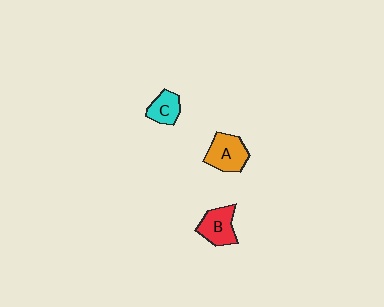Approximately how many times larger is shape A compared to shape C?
Approximately 1.5 times.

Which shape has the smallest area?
Shape C (cyan).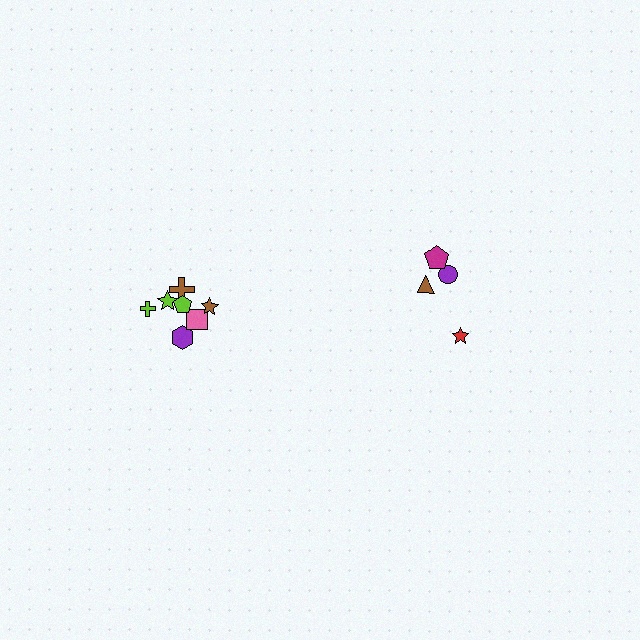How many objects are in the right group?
There are 4 objects.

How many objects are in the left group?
There are 7 objects.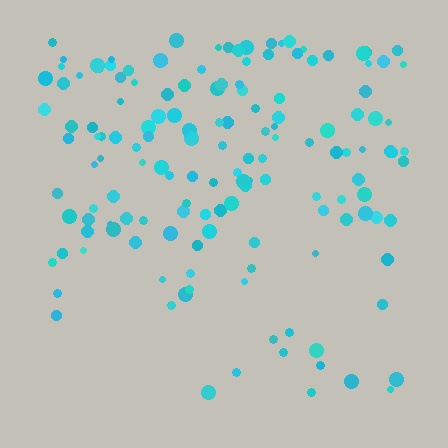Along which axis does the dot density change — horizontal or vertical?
Vertical.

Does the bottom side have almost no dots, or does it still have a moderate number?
Still a moderate number, just noticeably fewer than the top.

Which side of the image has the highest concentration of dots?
The top.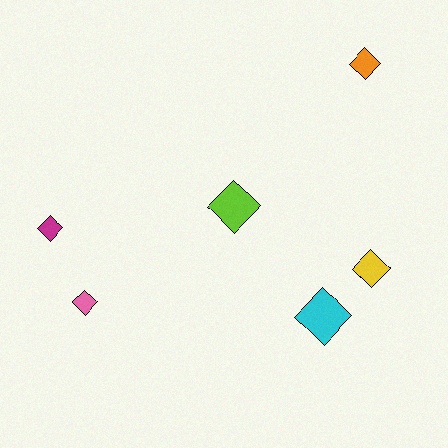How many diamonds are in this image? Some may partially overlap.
There are 6 diamonds.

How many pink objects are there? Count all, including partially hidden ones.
There is 1 pink object.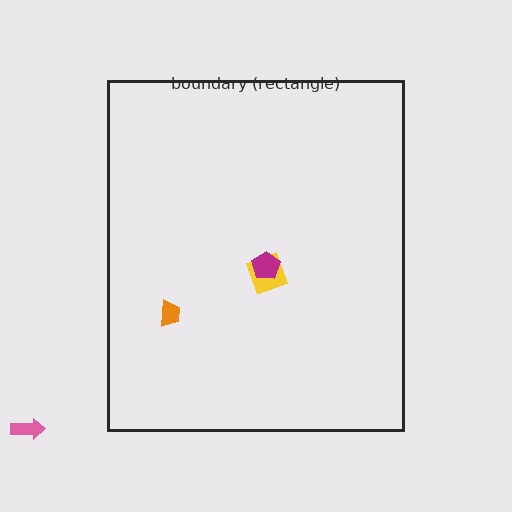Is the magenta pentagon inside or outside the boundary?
Inside.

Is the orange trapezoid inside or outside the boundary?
Inside.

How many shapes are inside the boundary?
3 inside, 1 outside.